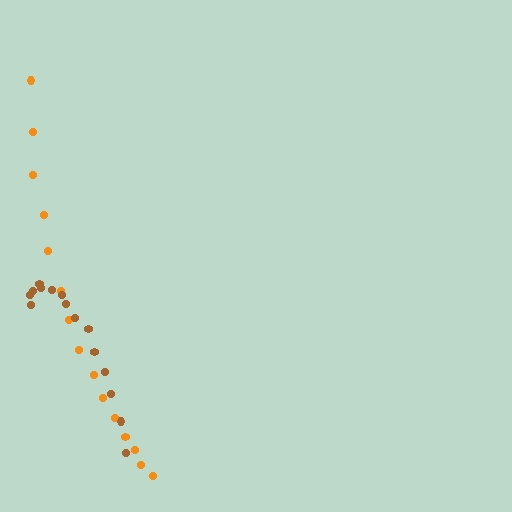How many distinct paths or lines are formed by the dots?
There are 2 distinct paths.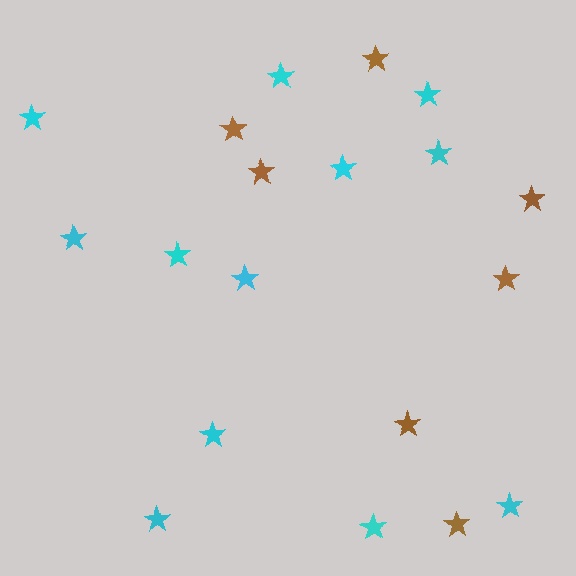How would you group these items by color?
There are 2 groups: one group of brown stars (7) and one group of cyan stars (12).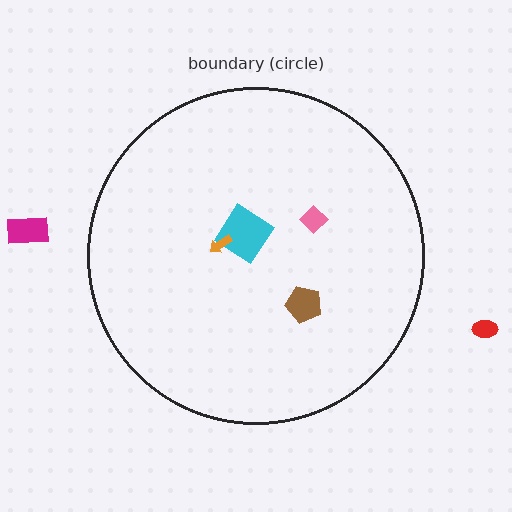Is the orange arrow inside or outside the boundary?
Inside.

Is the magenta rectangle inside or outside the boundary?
Outside.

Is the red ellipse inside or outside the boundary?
Outside.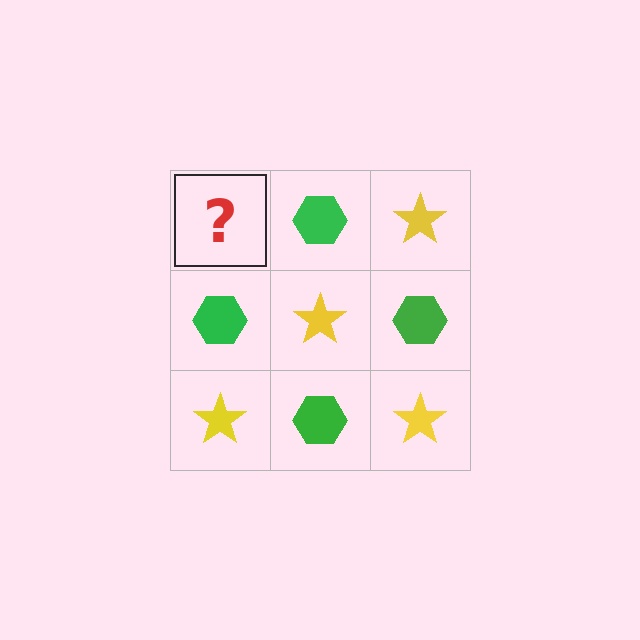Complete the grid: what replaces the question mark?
The question mark should be replaced with a yellow star.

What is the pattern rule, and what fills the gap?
The rule is that it alternates yellow star and green hexagon in a checkerboard pattern. The gap should be filled with a yellow star.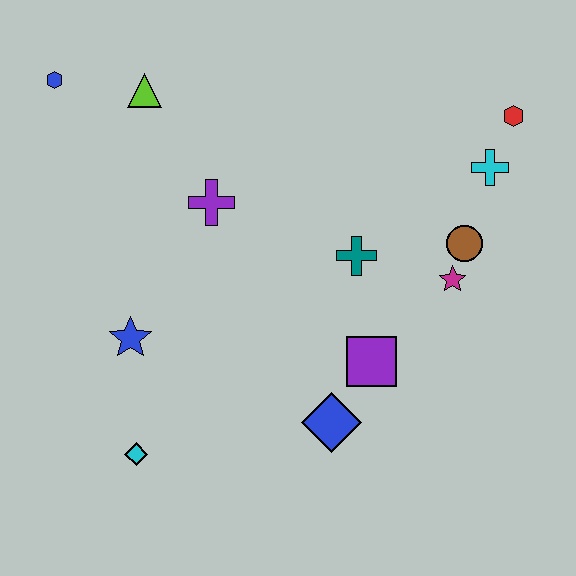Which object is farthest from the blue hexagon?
The red hexagon is farthest from the blue hexagon.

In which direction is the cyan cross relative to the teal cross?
The cyan cross is to the right of the teal cross.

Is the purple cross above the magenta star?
Yes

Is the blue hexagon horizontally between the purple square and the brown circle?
No